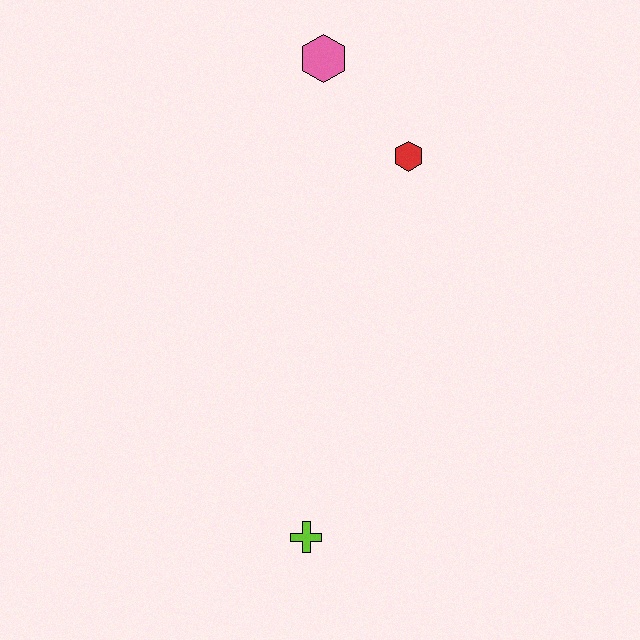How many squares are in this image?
There are no squares.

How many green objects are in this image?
There are no green objects.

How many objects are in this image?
There are 3 objects.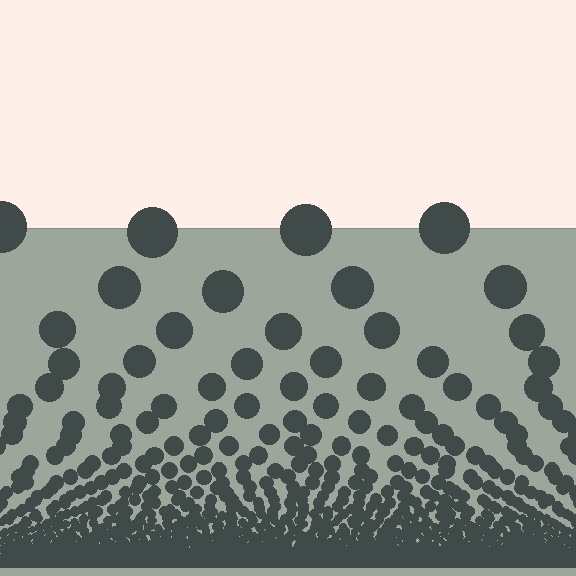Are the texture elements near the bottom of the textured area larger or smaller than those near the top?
Smaller. The gradient is inverted — elements near the bottom are smaller and denser.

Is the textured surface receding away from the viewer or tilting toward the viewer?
The surface appears to tilt toward the viewer. Texture elements get larger and sparser toward the top.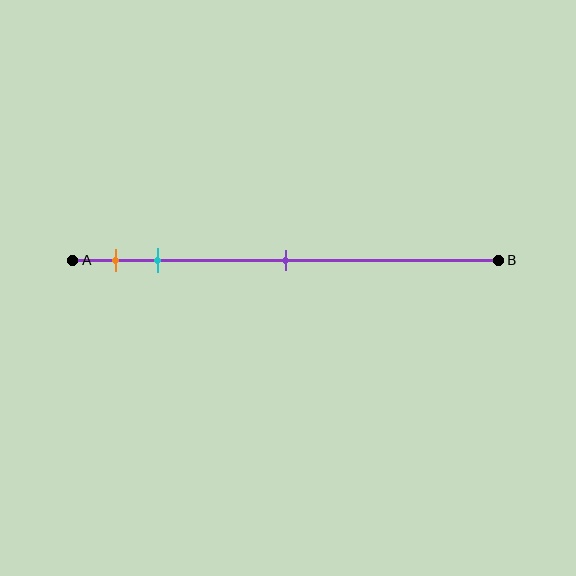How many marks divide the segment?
There are 3 marks dividing the segment.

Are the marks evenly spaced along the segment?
No, the marks are not evenly spaced.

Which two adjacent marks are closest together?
The orange and cyan marks are the closest adjacent pair.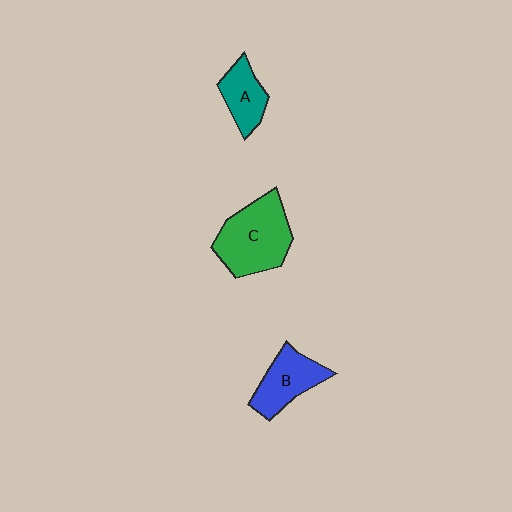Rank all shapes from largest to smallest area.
From largest to smallest: C (green), B (blue), A (teal).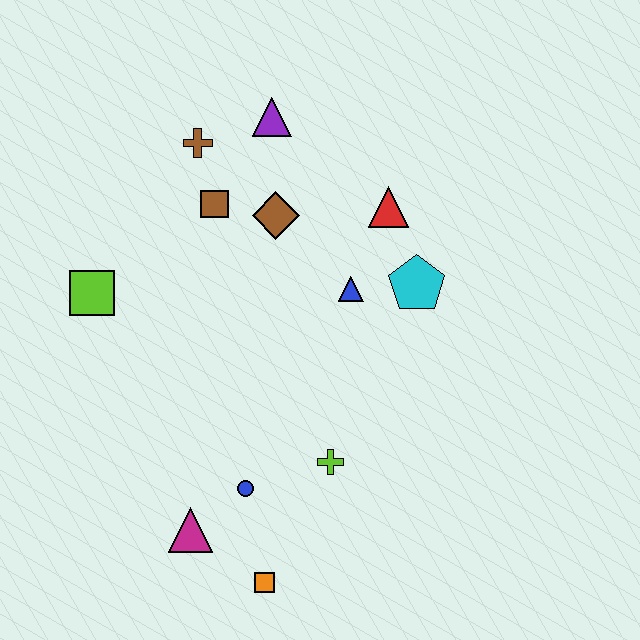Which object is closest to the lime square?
The brown square is closest to the lime square.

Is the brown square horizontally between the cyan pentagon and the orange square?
No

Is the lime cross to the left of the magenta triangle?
No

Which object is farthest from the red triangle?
The orange square is farthest from the red triangle.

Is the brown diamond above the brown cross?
No